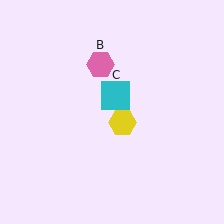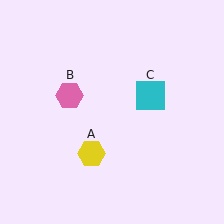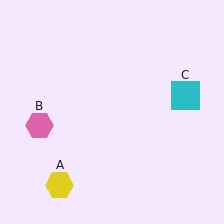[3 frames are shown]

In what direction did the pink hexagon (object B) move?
The pink hexagon (object B) moved down and to the left.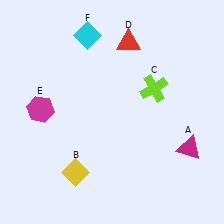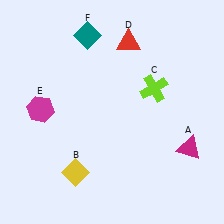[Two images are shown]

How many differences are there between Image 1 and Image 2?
There is 1 difference between the two images.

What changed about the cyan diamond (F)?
In Image 1, F is cyan. In Image 2, it changed to teal.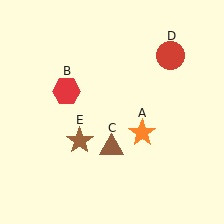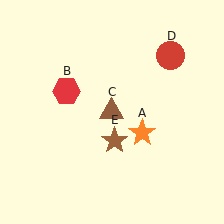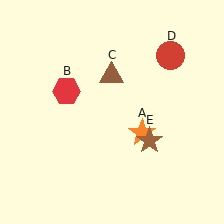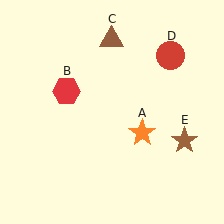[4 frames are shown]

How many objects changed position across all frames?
2 objects changed position: brown triangle (object C), brown star (object E).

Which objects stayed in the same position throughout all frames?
Orange star (object A) and red hexagon (object B) and red circle (object D) remained stationary.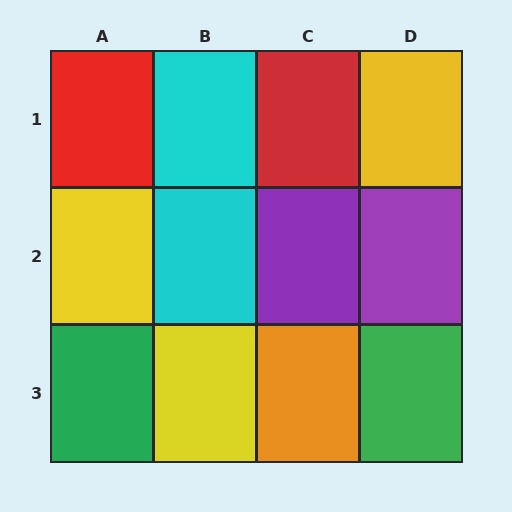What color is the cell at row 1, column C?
Red.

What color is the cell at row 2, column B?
Cyan.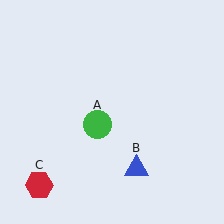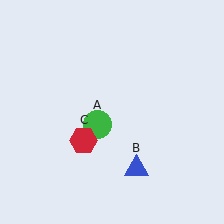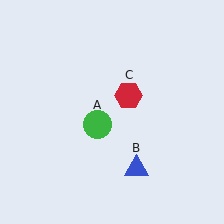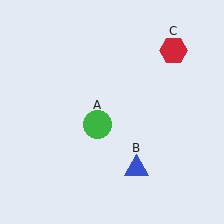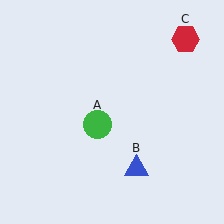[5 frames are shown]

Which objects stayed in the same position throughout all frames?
Green circle (object A) and blue triangle (object B) remained stationary.